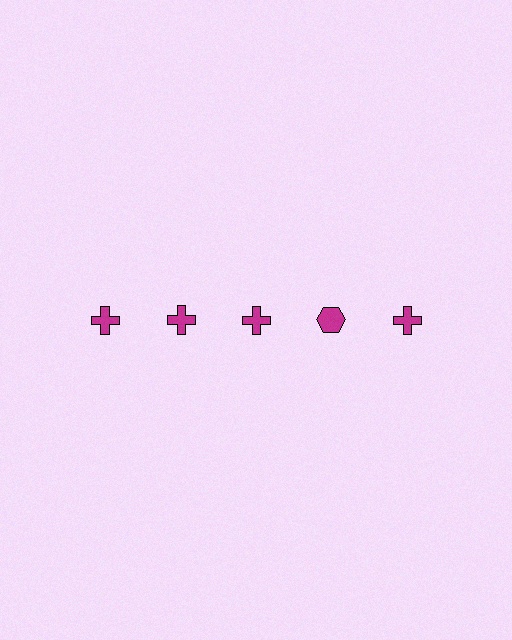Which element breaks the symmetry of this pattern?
The magenta hexagon in the top row, second from right column breaks the symmetry. All other shapes are magenta crosses.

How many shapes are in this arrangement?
There are 5 shapes arranged in a grid pattern.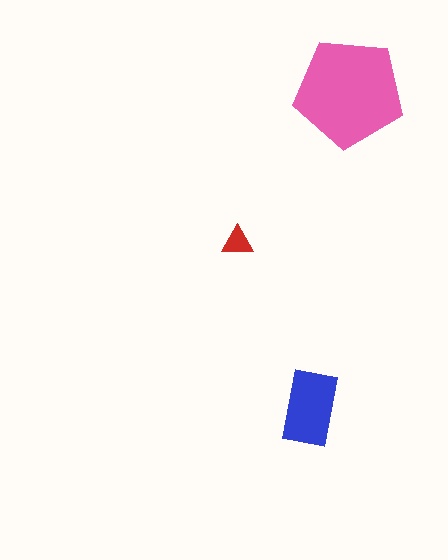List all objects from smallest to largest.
The red triangle, the blue rectangle, the pink pentagon.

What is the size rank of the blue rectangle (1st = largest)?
2nd.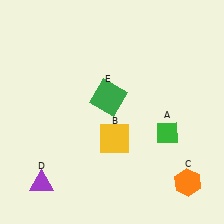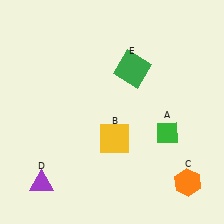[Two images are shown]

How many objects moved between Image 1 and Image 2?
1 object moved between the two images.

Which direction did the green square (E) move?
The green square (E) moved up.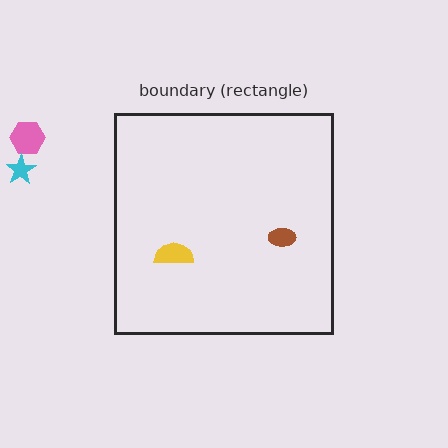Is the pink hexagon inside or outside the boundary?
Outside.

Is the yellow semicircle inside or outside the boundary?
Inside.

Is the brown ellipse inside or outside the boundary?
Inside.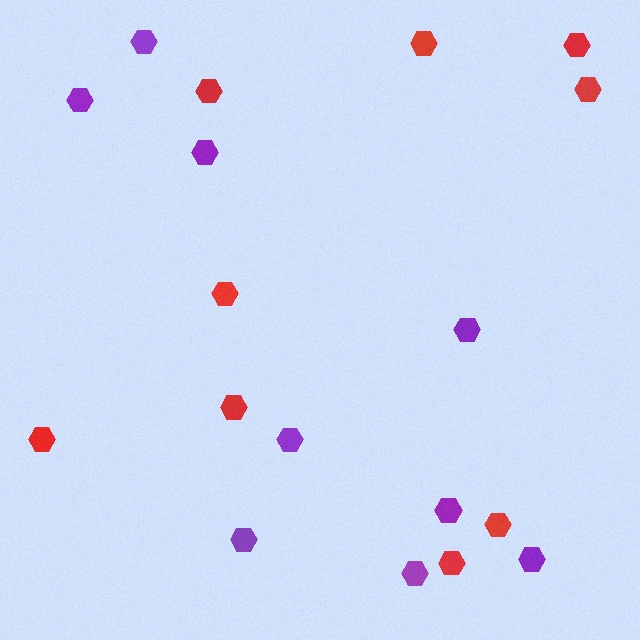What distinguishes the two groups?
There are 2 groups: one group of purple hexagons (9) and one group of red hexagons (9).